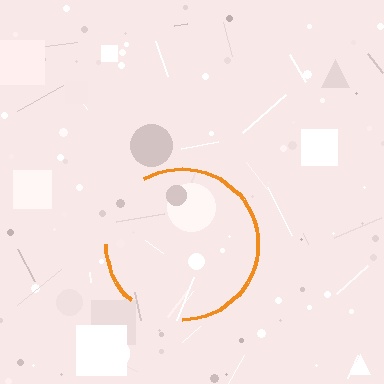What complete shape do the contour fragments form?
The contour fragments form a circle.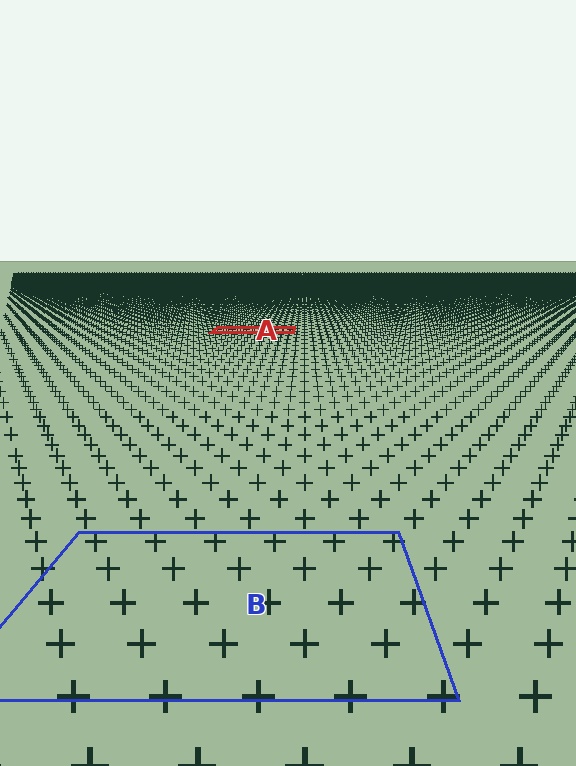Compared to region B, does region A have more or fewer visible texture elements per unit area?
Region A has more texture elements per unit area — they are packed more densely because it is farther away.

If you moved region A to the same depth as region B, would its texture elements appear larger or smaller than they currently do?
They would appear larger. At a closer depth, the same texture elements are projected at a bigger on-screen size.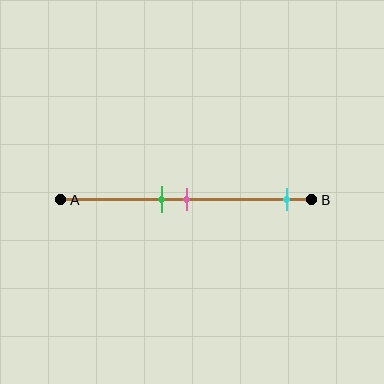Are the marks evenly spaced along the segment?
No, the marks are not evenly spaced.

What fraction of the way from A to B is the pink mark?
The pink mark is approximately 50% (0.5) of the way from A to B.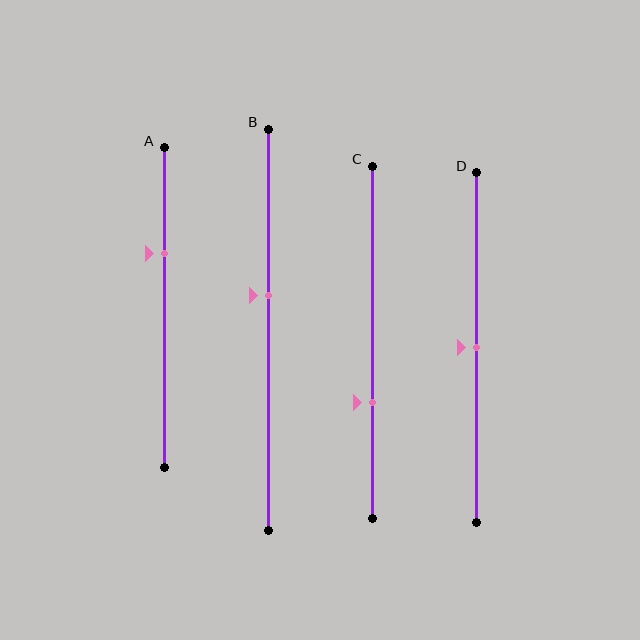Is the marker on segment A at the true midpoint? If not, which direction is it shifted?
No, the marker on segment A is shifted upward by about 17% of the segment length.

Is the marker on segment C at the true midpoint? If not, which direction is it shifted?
No, the marker on segment C is shifted downward by about 17% of the segment length.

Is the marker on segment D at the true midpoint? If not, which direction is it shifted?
Yes, the marker on segment D is at the true midpoint.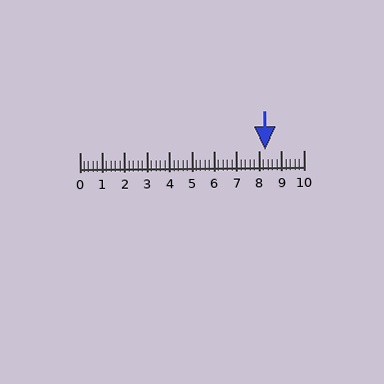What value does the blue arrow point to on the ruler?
The blue arrow points to approximately 8.3.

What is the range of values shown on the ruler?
The ruler shows values from 0 to 10.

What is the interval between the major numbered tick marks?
The major tick marks are spaced 1 units apart.